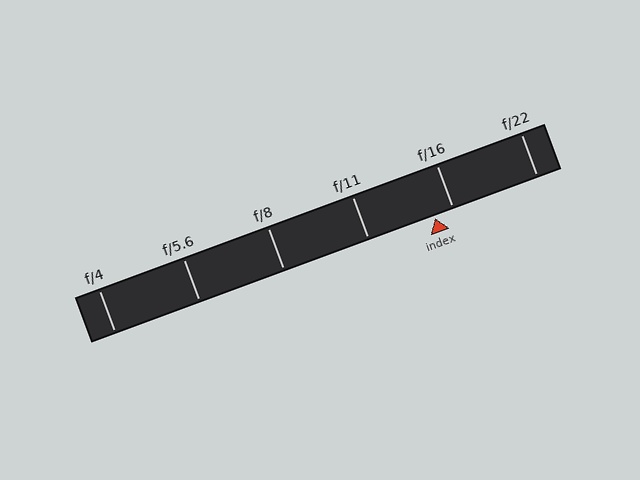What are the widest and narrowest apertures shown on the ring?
The widest aperture shown is f/4 and the narrowest is f/22.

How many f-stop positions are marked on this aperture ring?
There are 6 f-stop positions marked.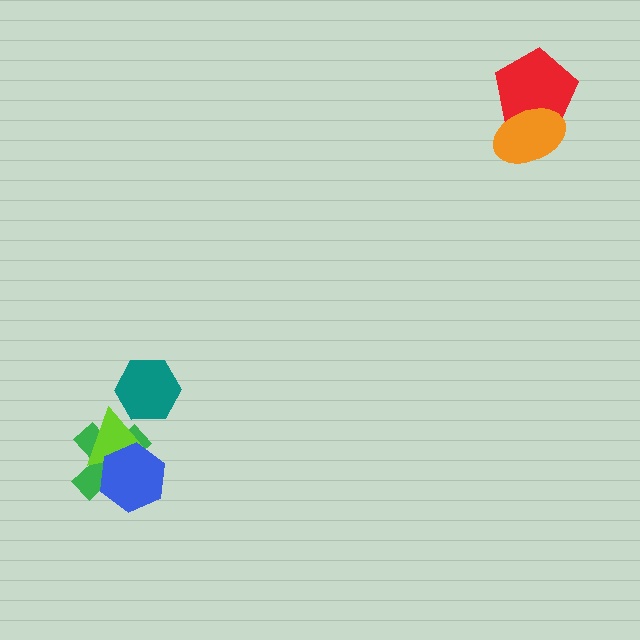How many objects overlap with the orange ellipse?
1 object overlaps with the orange ellipse.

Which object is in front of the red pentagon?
The orange ellipse is in front of the red pentagon.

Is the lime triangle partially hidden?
Yes, it is partially covered by another shape.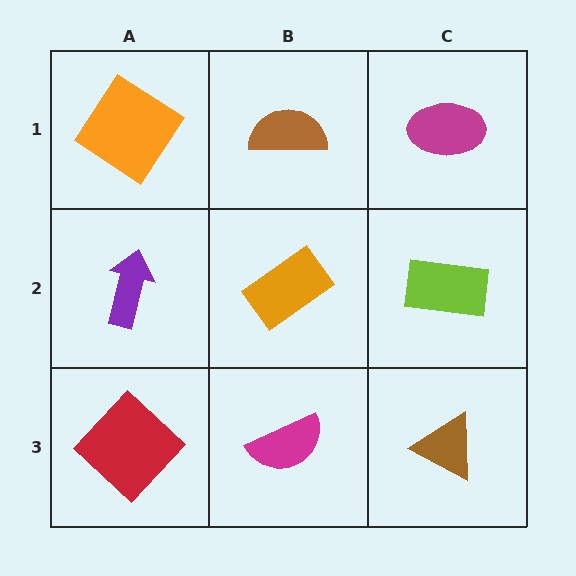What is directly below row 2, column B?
A magenta semicircle.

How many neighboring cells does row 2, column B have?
4.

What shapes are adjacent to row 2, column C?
A magenta ellipse (row 1, column C), a brown triangle (row 3, column C), an orange rectangle (row 2, column B).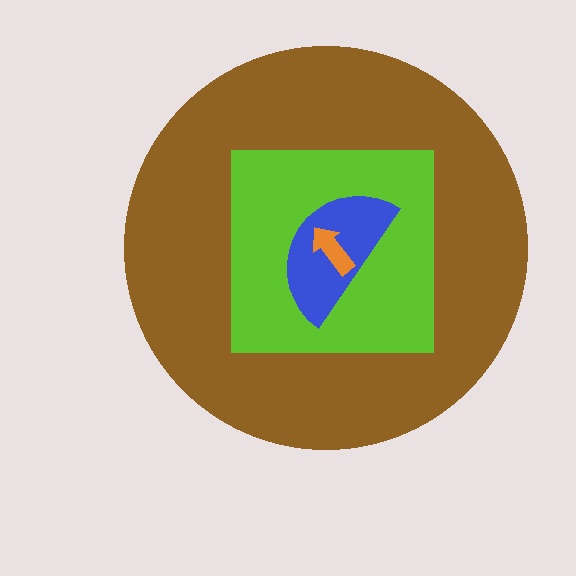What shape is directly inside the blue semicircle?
The orange arrow.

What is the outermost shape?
The brown circle.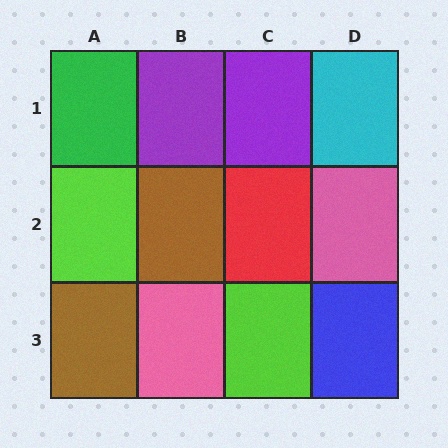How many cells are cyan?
1 cell is cyan.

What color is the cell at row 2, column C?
Red.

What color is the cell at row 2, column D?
Pink.